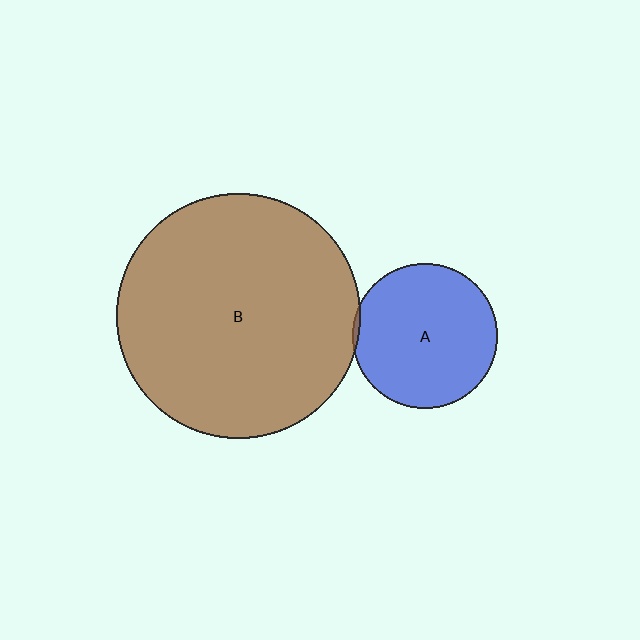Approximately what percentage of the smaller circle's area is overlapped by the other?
Approximately 5%.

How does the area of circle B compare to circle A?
Approximately 2.9 times.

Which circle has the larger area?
Circle B (brown).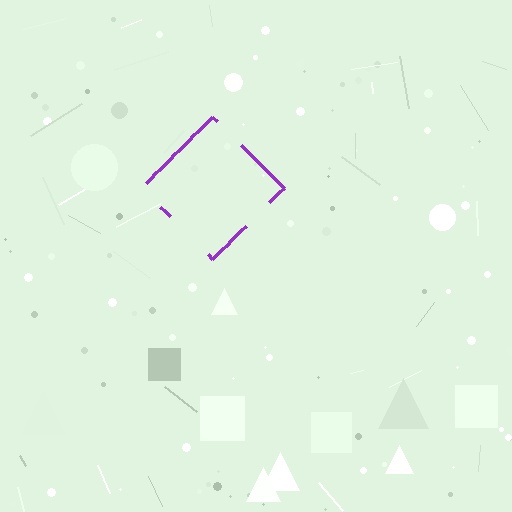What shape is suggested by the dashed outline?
The dashed outline suggests a diamond.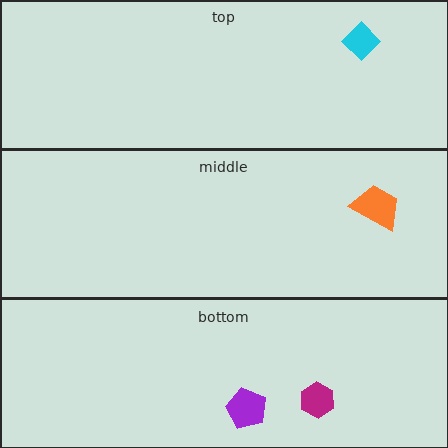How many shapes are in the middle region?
1.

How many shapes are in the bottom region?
2.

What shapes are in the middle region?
The orange trapezoid.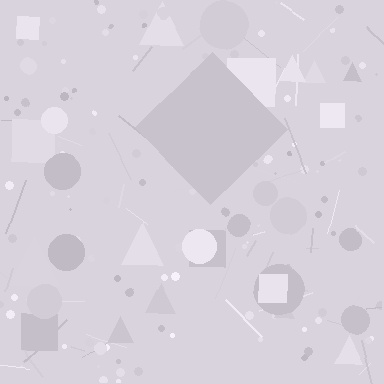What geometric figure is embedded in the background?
A diamond is embedded in the background.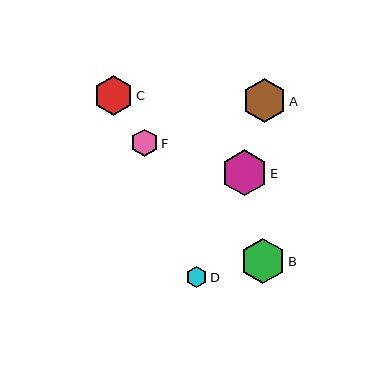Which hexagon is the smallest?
Hexagon D is the smallest with a size of approximately 21 pixels.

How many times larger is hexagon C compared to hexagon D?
Hexagon C is approximately 1.9 times the size of hexagon D.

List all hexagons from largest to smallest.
From largest to smallest: E, B, A, C, F, D.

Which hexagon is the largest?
Hexagon E is the largest with a size of approximately 46 pixels.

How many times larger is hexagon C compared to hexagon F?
Hexagon C is approximately 1.4 times the size of hexagon F.